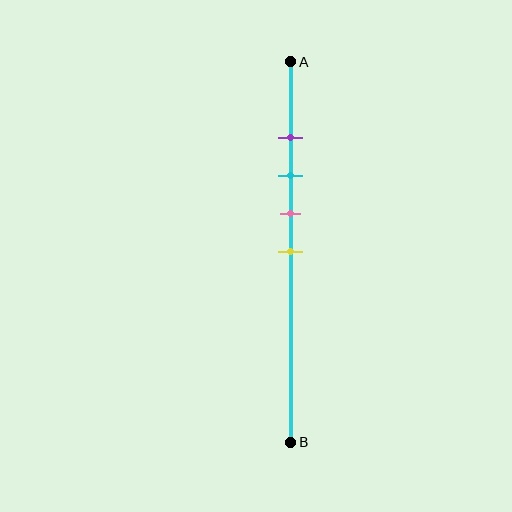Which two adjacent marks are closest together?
The purple and cyan marks are the closest adjacent pair.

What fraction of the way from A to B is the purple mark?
The purple mark is approximately 20% (0.2) of the way from A to B.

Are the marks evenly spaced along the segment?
Yes, the marks are approximately evenly spaced.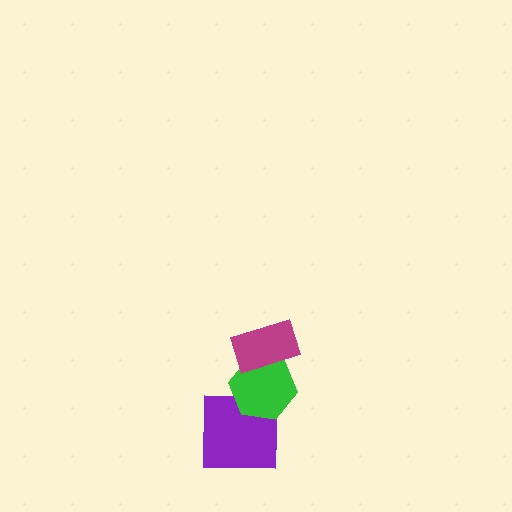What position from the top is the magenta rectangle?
The magenta rectangle is 1st from the top.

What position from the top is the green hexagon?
The green hexagon is 2nd from the top.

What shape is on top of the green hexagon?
The magenta rectangle is on top of the green hexagon.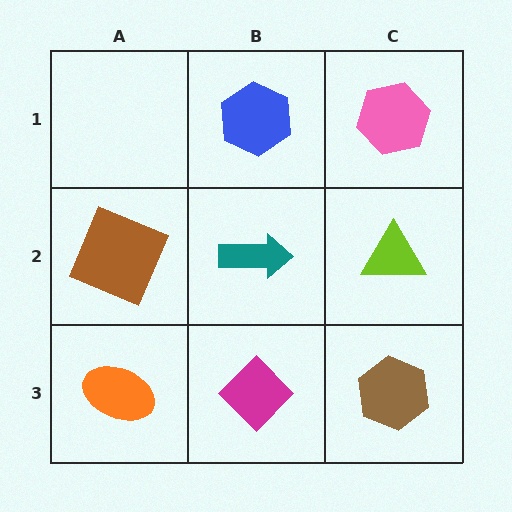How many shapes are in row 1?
2 shapes.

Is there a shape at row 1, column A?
No, that cell is empty.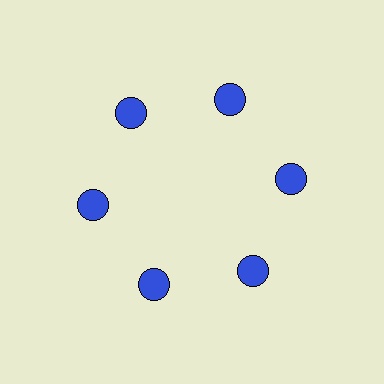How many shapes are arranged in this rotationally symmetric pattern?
There are 6 shapes, arranged in 6 groups of 1.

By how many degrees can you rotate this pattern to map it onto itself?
The pattern maps onto itself every 60 degrees of rotation.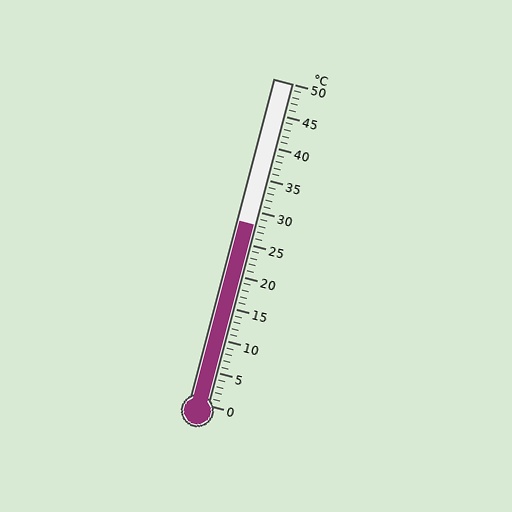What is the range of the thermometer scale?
The thermometer scale ranges from 0°C to 50°C.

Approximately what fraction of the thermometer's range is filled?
The thermometer is filled to approximately 55% of its range.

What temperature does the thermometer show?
The thermometer shows approximately 28°C.